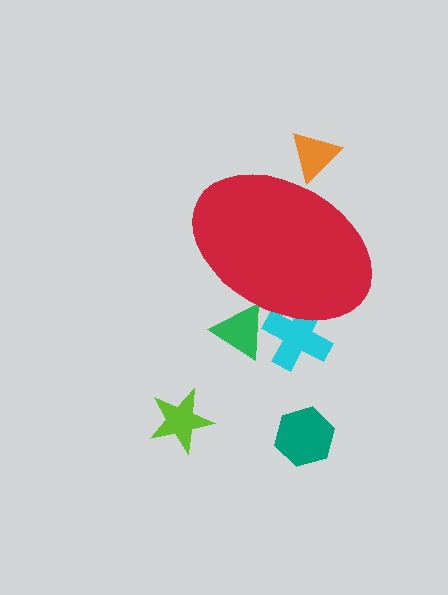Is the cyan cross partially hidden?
Yes, the cyan cross is partially hidden behind the red ellipse.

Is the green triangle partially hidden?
Yes, the green triangle is partially hidden behind the red ellipse.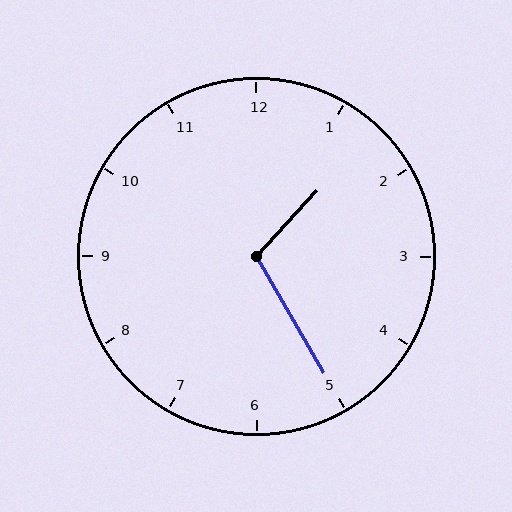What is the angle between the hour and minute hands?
Approximately 108 degrees.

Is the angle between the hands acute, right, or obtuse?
It is obtuse.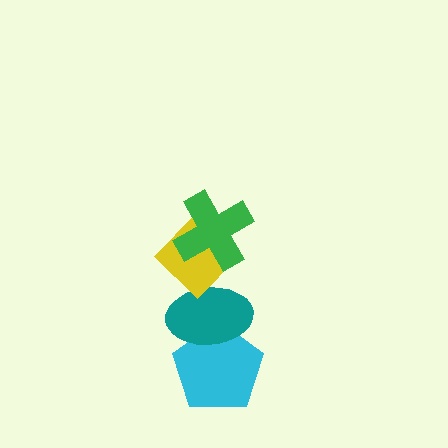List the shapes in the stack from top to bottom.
From top to bottom: the green cross, the yellow diamond, the teal ellipse, the cyan pentagon.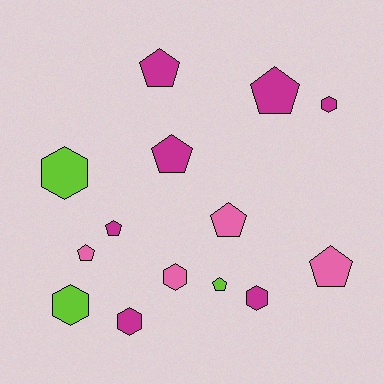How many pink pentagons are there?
There are 3 pink pentagons.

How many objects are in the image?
There are 14 objects.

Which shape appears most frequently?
Pentagon, with 8 objects.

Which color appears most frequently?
Magenta, with 7 objects.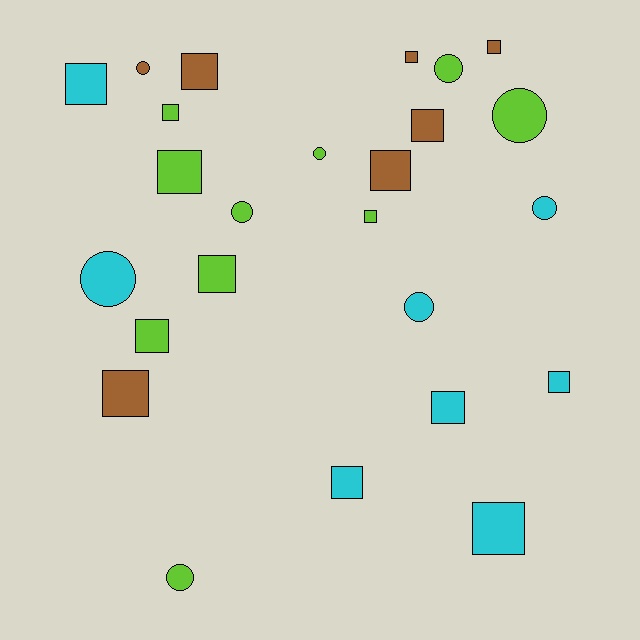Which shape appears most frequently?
Square, with 16 objects.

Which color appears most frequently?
Lime, with 10 objects.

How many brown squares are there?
There are 6 brown squares.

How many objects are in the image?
There are 25 objects.